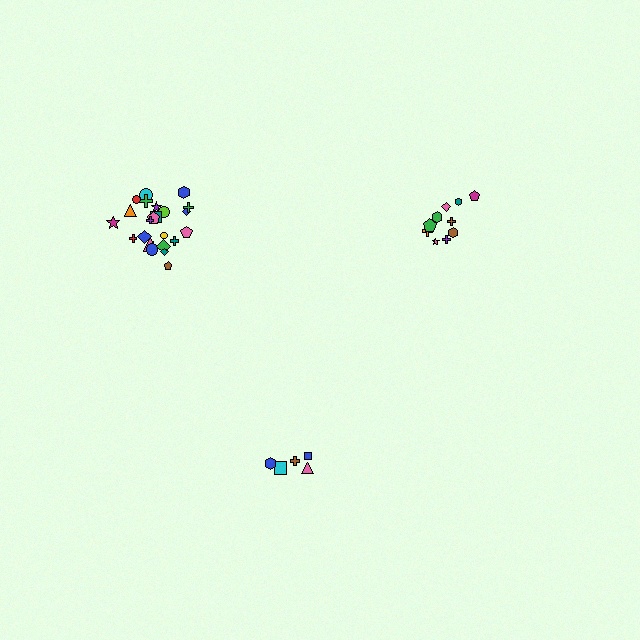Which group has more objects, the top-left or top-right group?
The top-left group.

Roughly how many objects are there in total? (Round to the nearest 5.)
Roughly 40 objects in total.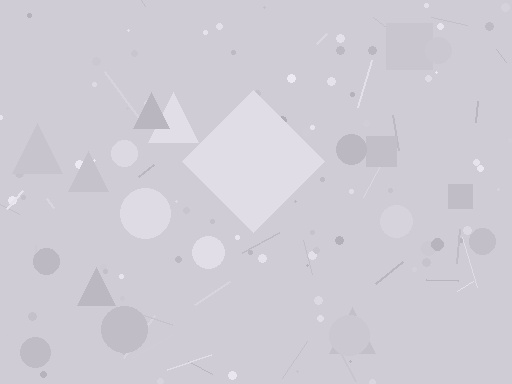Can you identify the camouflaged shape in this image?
The camouflaged shape is a diamond.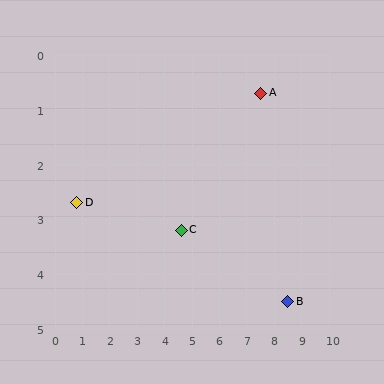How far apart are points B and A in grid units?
Points B and A are about 3.9 grid units apart.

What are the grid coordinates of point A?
Point A is at approximately (7.5, 0.7).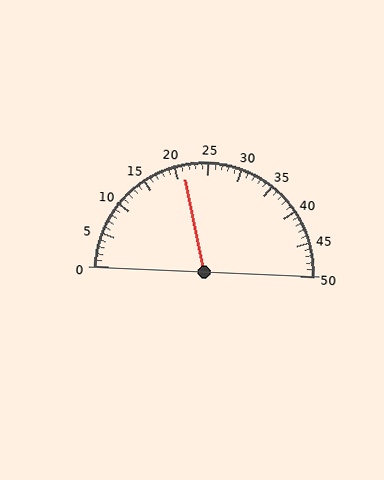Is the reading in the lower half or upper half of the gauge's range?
The reading is in the lower half of the range (0 to 50).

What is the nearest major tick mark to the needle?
The nearest major tick mark is 20.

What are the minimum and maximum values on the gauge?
The gauge ranges from 0 to 50.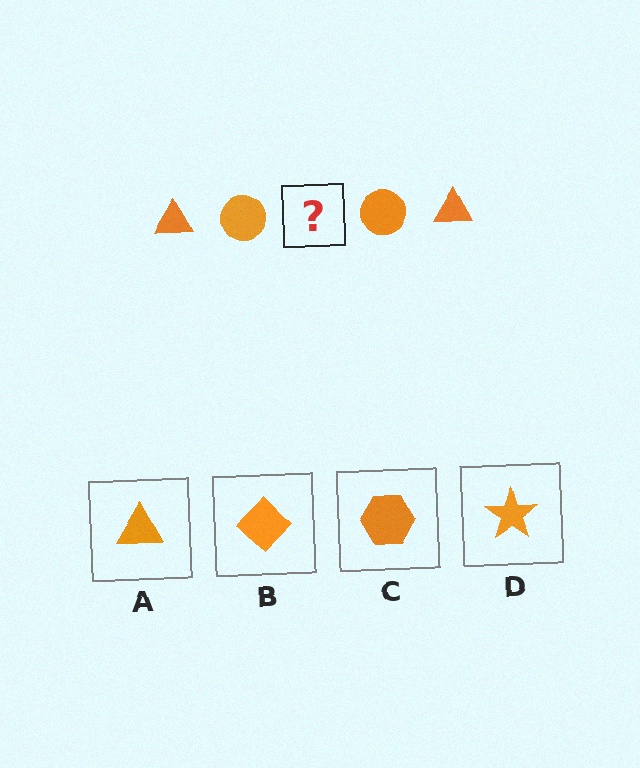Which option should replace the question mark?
Option A.